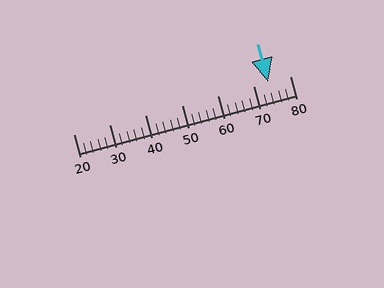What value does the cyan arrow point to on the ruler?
The cyan arrow points to approximately 74.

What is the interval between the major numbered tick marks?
The major tick marks are spaced 10 units apart.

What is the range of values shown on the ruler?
The ruler shows values from 20 to 80.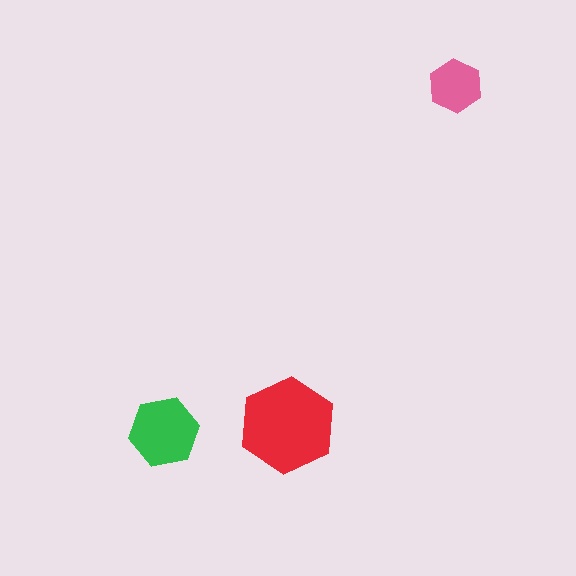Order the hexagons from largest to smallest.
the red one, the green one, the pink one.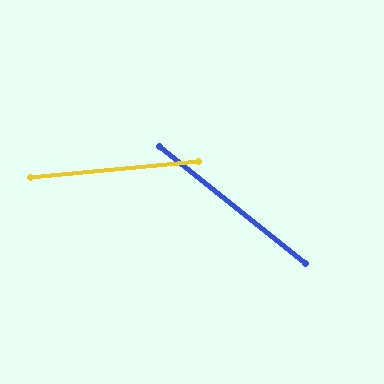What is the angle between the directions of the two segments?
Approximately 44 degrees.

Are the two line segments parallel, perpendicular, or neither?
Neither parallel nor perpendicular — they differ by about 44°.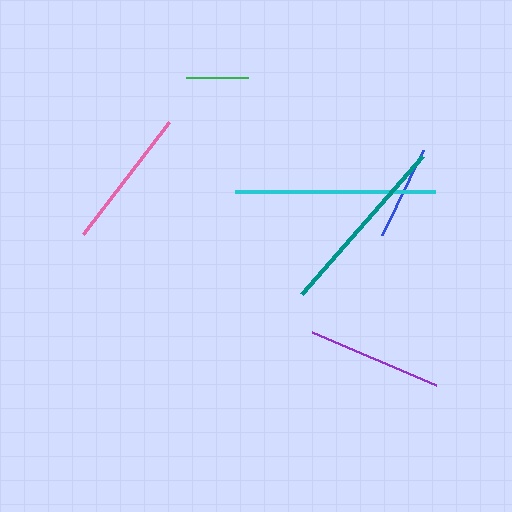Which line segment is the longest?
The cyan line is the longest at approximately 200 pixels.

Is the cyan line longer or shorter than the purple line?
The cyan line is longer than the purple line.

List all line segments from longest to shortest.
From longest to shortest: cyan, teal, pink, purple, blue, green.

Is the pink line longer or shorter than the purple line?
The pink line is longer than the purple line.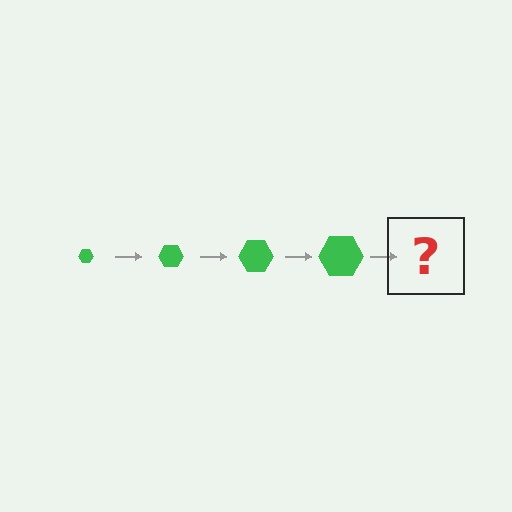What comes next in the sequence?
The next element should be a green hexagon, larger than the previous one.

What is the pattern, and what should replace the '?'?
The pattern is that the hexagon gets progressively larger each step. The '?' should be a green hexagon, larger than the previous one.